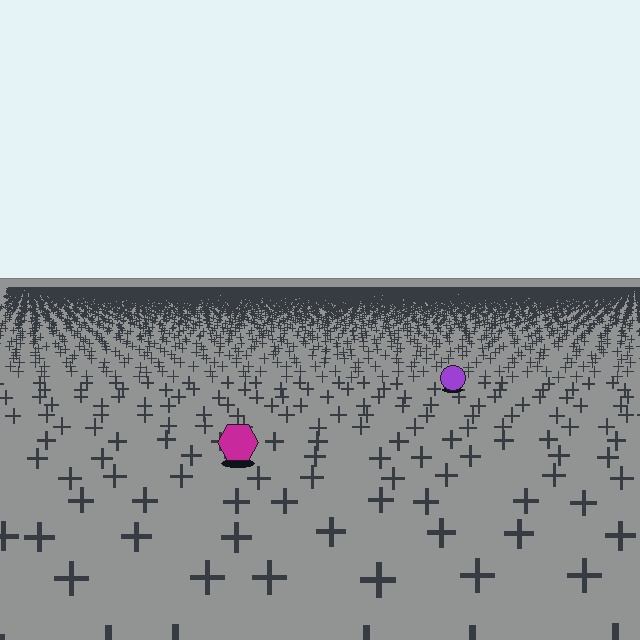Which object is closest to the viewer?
The magenta hexagon is closest. The texture marks near it are larger and more spread out.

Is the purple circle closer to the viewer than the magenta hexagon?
No. The magenta hexagon is closer — you can tell from the texture gradient: the ground texture is coarser near it.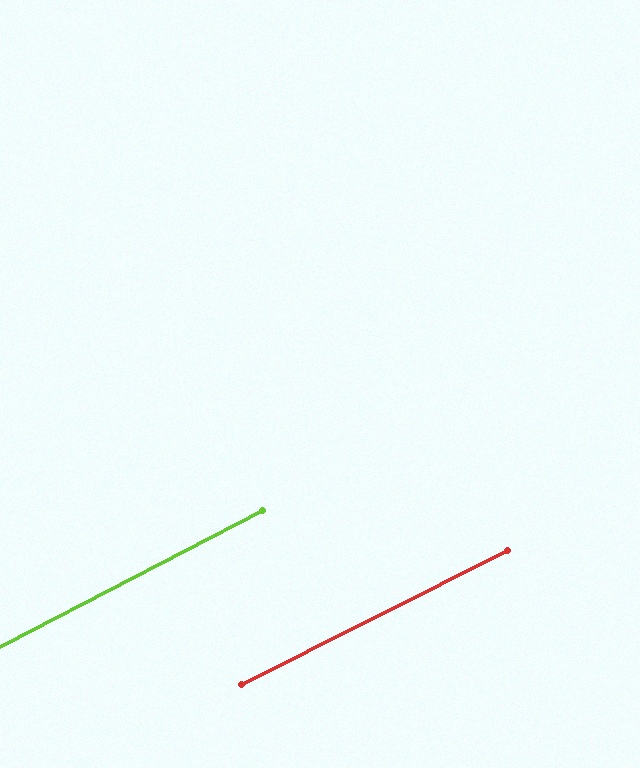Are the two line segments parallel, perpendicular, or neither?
Parallel — their directions differ by only 0.6°.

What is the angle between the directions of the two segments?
Approximately 1 degree.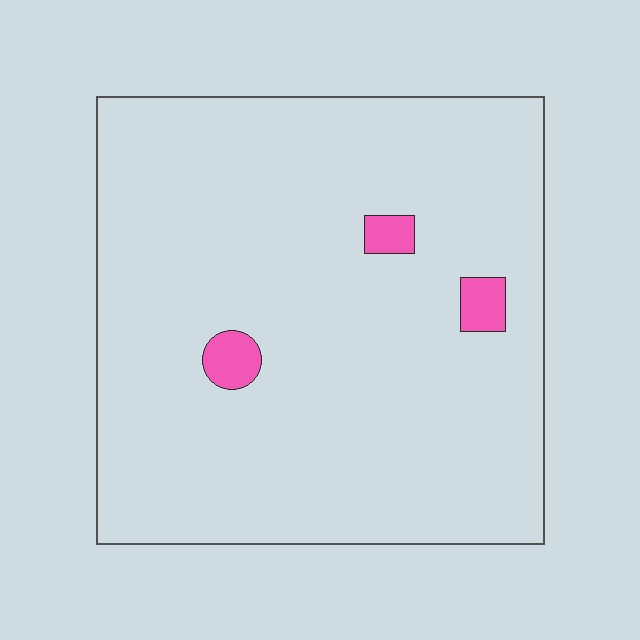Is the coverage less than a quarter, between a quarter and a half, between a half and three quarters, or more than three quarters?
Less than a quarter.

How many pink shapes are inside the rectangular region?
3.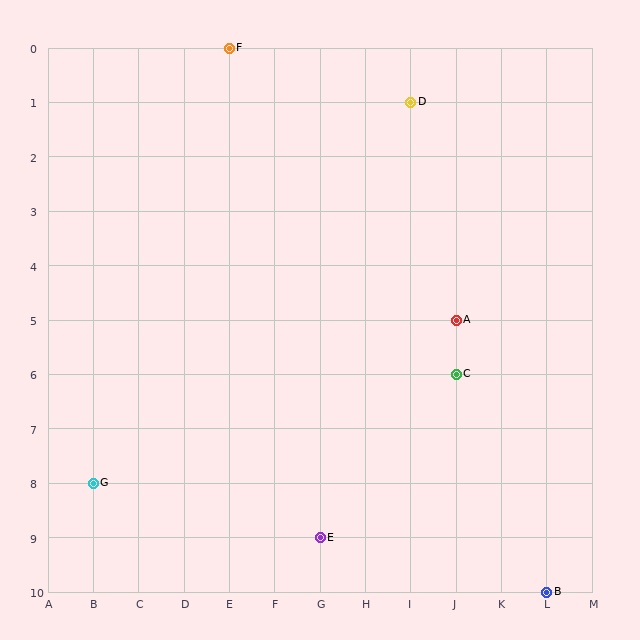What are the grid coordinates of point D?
Point D is at grid coordinates (I, 1).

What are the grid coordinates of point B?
Point B is at grid coordinates (L, 10).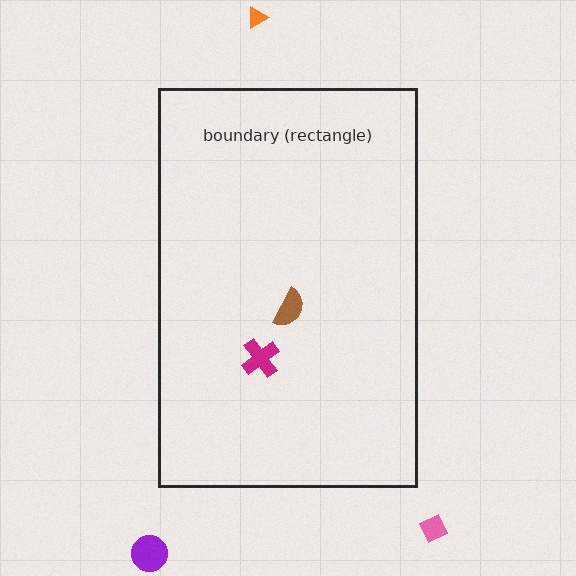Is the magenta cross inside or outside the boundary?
Inside.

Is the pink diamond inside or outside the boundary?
Outside.